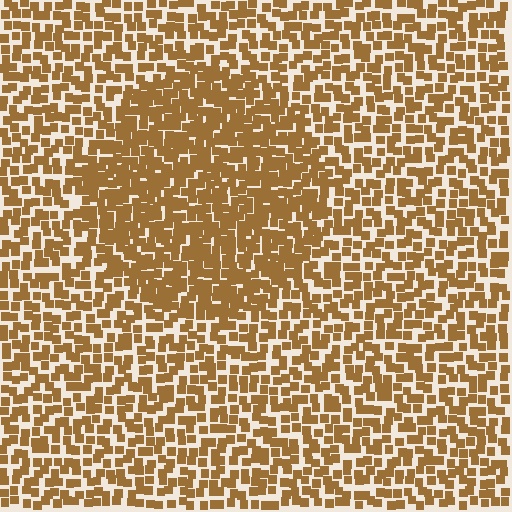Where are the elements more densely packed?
The elements are more densely packed inside the circle boundary.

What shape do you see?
I see a circle.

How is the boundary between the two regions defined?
The boundary is defined by a change in element density (approximately 1.6x ratio). All elements are the same color, size, and shape.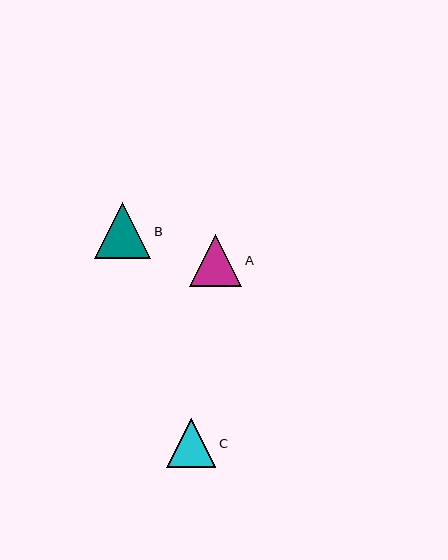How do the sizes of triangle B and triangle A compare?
Triangle B and triangle A are approximately the same size.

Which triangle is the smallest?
Triangle C is the smallest with a size of approximately 49 pixels.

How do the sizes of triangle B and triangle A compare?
Triangle B and triangle A are approximately the same size.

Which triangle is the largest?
Triangle B is the largest with a size of approximately 56 pixels.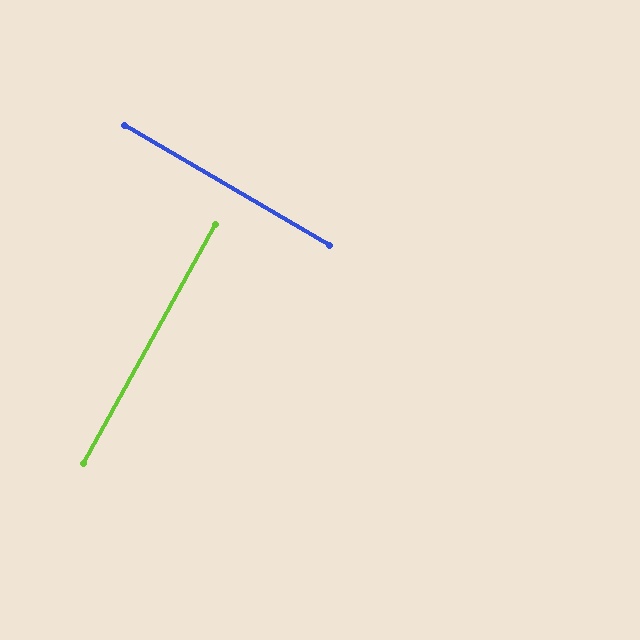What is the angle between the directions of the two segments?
Approximately 89 degrees.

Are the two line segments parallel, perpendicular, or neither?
Perpendicular — they meet at approximately 89°.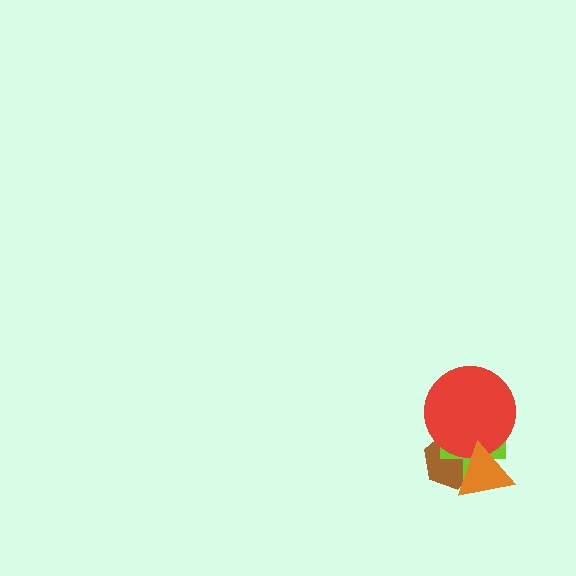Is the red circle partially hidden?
Yes, it is partially covered by another shape.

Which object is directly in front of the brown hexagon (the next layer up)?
The lime cross is directly in front of the brown hexagon.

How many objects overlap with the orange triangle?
3 objects overlap with the orange triangle.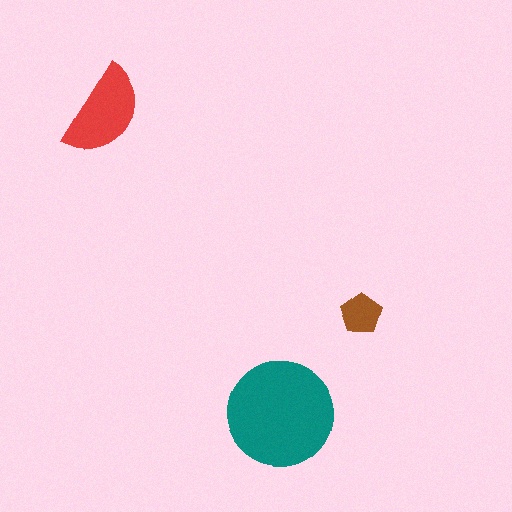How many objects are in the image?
There are 3 objects in the image.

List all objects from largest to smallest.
The teal circle, the red semicircle, the brown pentagon.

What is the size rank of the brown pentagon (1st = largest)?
3rd.